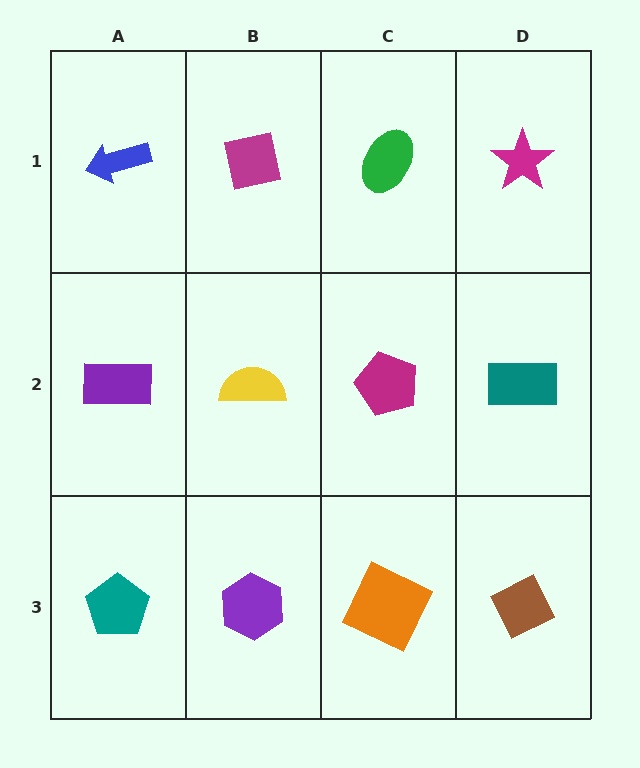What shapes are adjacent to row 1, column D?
A teal rectangle (row 2, column D), a green ellipse (row 1, column C).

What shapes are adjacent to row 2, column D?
A magenta star (row 1, column D), a brown diamond (row 3, column D), a magenta pentagon (row 2, column C).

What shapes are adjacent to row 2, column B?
A magenta square (row 1, column B), a purple hexagon (row 3, column B), a purple rectangle (row 2, column A), a magenta pentagon (row 2, column C).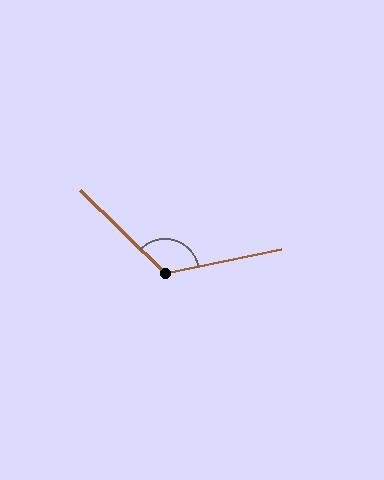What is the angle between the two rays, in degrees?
Approximately 124 degrees.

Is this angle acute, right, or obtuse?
It is obtuse.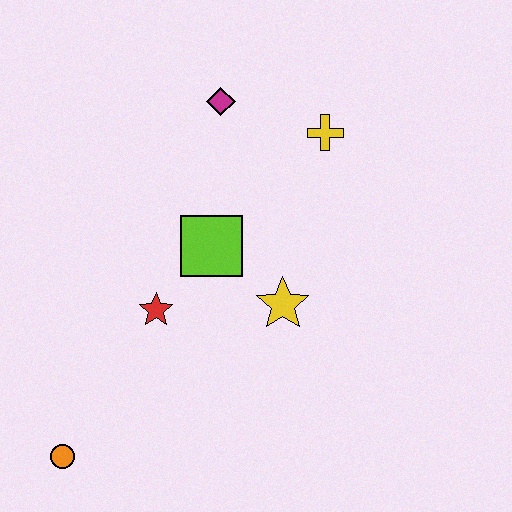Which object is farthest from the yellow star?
The orange circle is farthest from the yellow star.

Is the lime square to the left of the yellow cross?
Yes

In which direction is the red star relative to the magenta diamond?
The red star is below the magenta diamond.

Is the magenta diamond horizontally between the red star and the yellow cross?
Yes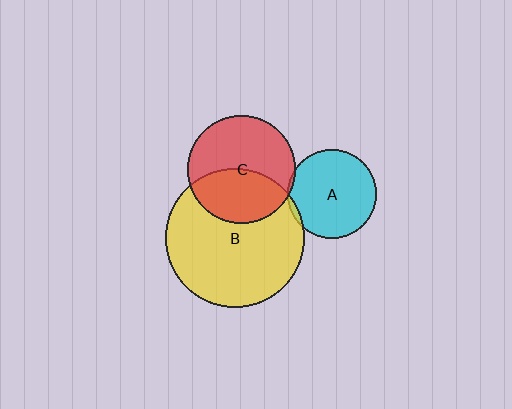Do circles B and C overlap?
Yes.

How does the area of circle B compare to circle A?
Approximately 2.4 times.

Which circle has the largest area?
Circle B (yellow).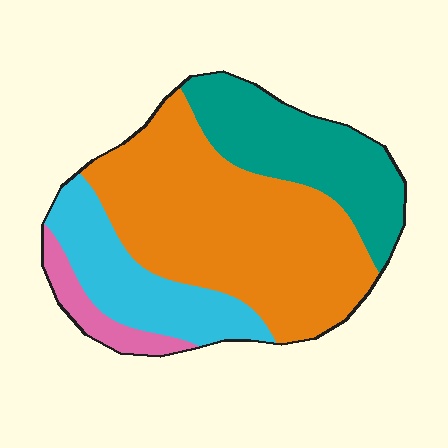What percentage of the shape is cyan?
Cyan covers around 20% of the shape.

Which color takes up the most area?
Orange, at roughly 50%.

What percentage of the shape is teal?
Teal takes up about one quarter (1/4) of the shape.